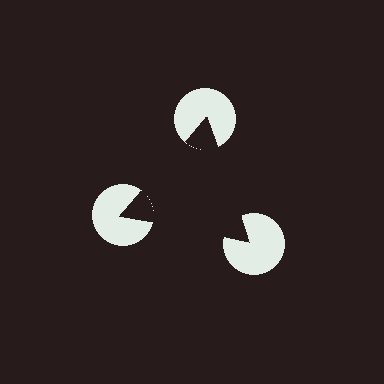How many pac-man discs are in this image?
There are 3 — one at each vertex of the illusory triangle.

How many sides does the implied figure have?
3 sides.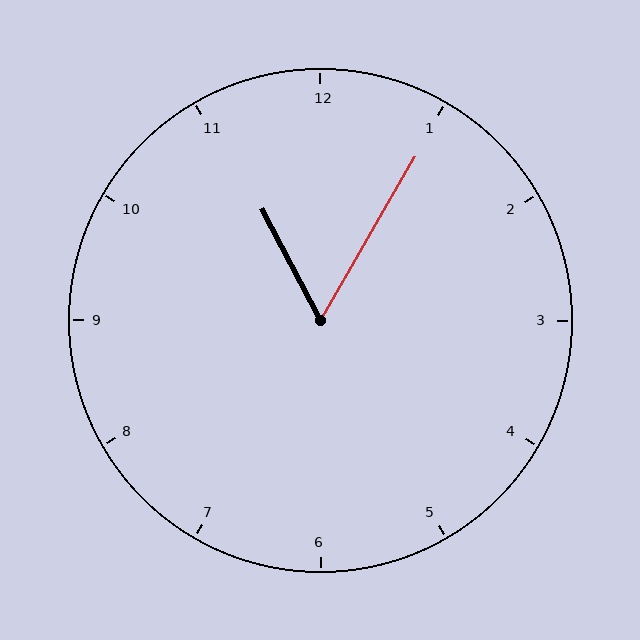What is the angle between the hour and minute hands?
Approximately 58 degrees.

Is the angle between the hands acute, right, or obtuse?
It is acute.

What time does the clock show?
11:05.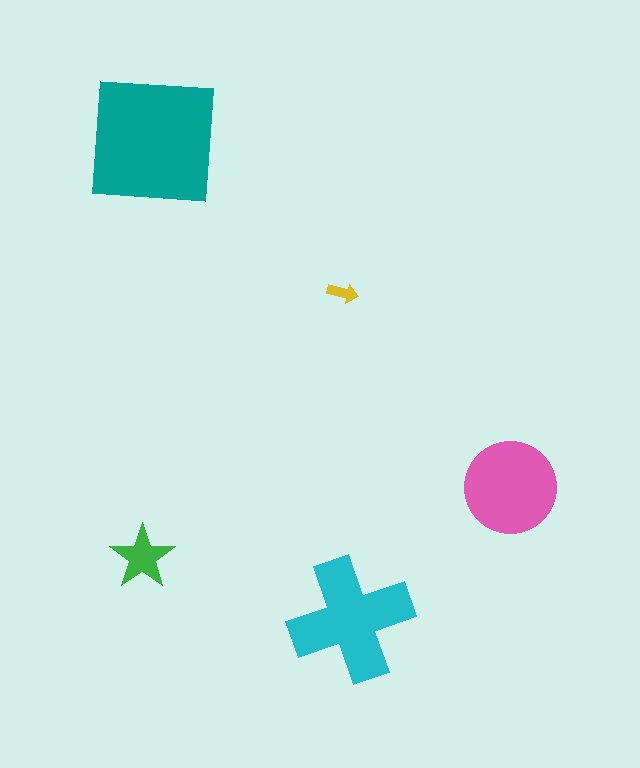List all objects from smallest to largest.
The yellow arrow, the green star, the pink circle, the cyan cross, the teal square.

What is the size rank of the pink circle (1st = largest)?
3rd.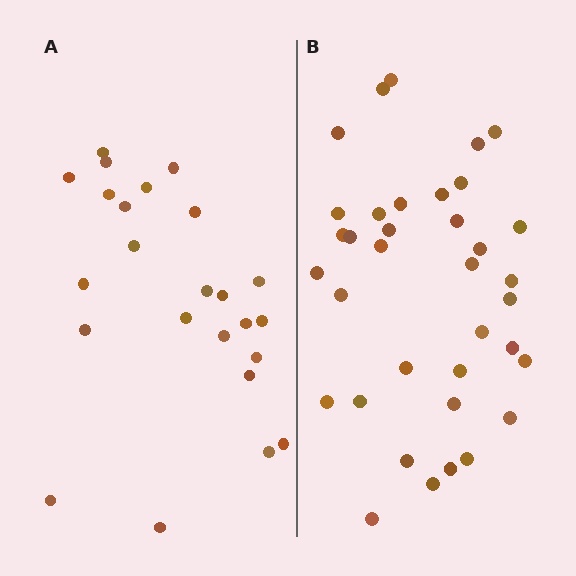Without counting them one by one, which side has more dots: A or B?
Region B (the right region) has more dots.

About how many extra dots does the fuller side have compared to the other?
Region B has roughly 12 or so more dots than region A.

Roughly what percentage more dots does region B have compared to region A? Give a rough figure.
About 50% more.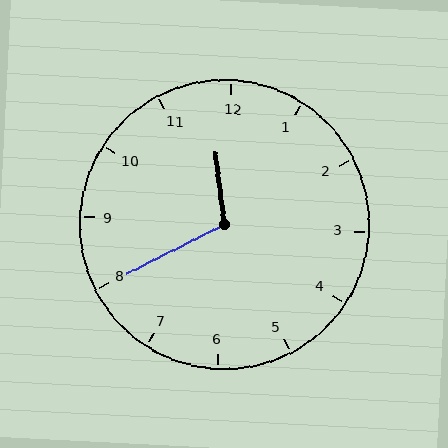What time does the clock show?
11:40.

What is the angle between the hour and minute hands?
Approximately 110 degrees.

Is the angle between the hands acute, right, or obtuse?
It is obtuse.